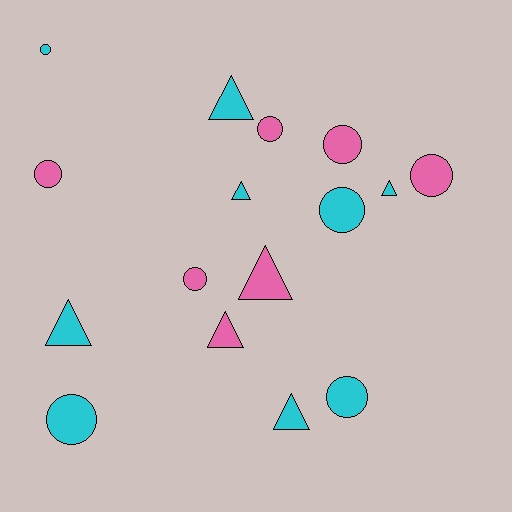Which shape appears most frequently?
Circle, with 9 objects.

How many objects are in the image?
There are 16 objects.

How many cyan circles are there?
There are 4 cyan circles.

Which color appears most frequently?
Cyan, with 9 objects.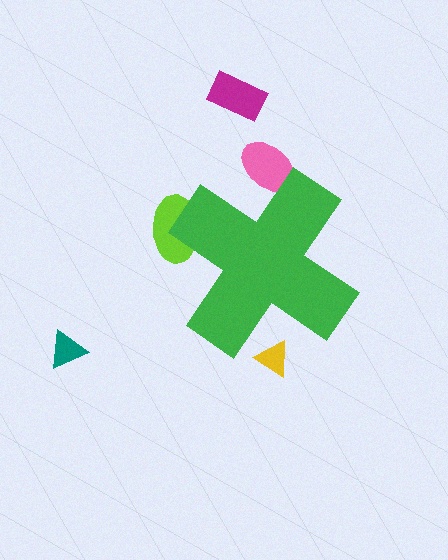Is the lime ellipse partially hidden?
Yes, the lime ellipse is partially hidden behind the green cross.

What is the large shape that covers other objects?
A green cross.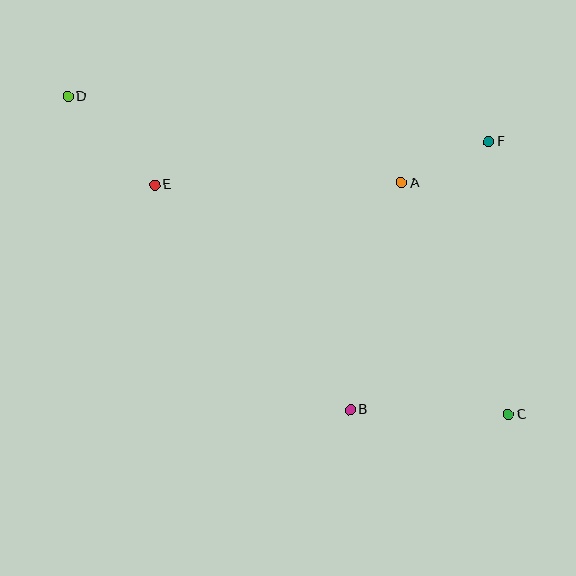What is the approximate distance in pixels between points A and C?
The distance between A and C is approximately 255 pixels.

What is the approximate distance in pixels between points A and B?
The distance between A and B is approximately 232 pixels.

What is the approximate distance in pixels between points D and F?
The distance between D and F is approximately 423 pixels.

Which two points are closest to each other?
Points A and F are closest to each other.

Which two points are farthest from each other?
Points C and D are farthest from each other.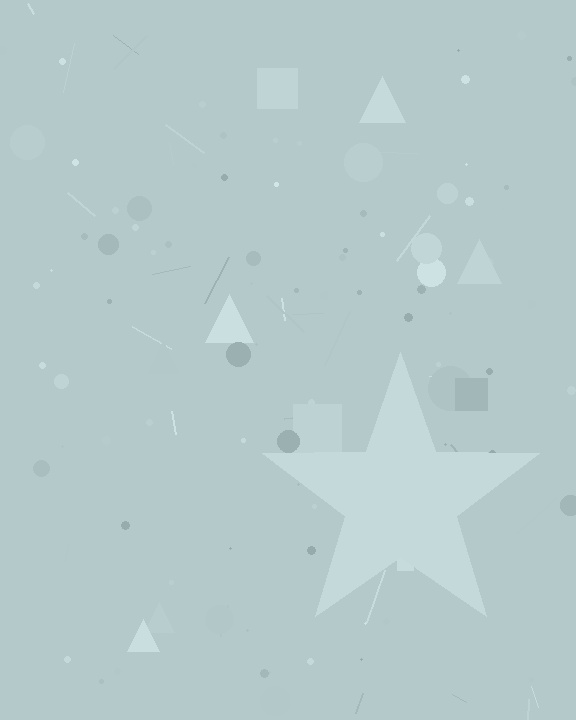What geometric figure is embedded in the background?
A star is embedded in the background.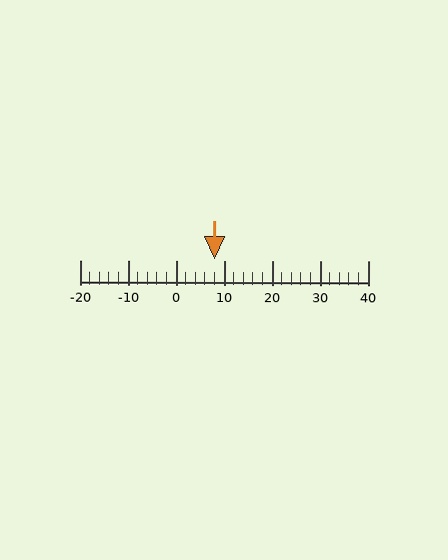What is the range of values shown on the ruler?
The ruler shows values from -20 to 40.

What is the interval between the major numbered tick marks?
The major tick marks are spaced 10 units apart.